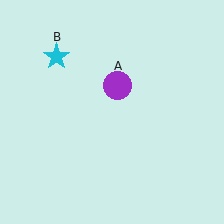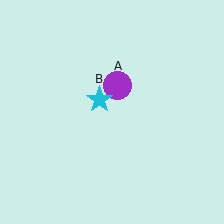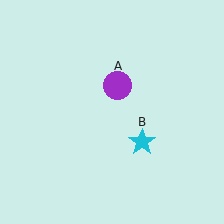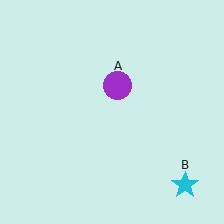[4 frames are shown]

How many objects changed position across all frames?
1 object changed position: cyan star (object B).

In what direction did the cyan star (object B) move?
The cyan star (object B) moved down and to the right.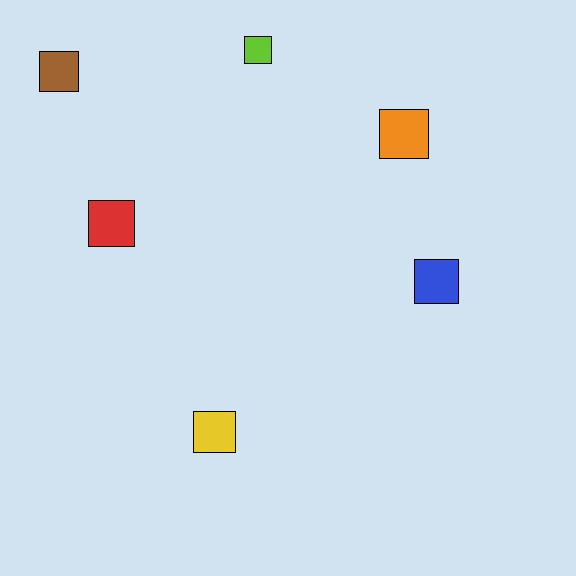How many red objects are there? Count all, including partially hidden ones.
There is 1 red object.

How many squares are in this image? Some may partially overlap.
There are 6 squares.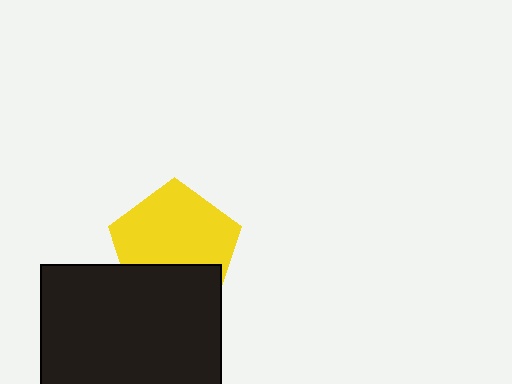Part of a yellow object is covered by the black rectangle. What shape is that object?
It is a pentagon.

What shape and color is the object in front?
The object in front is a black rectangle.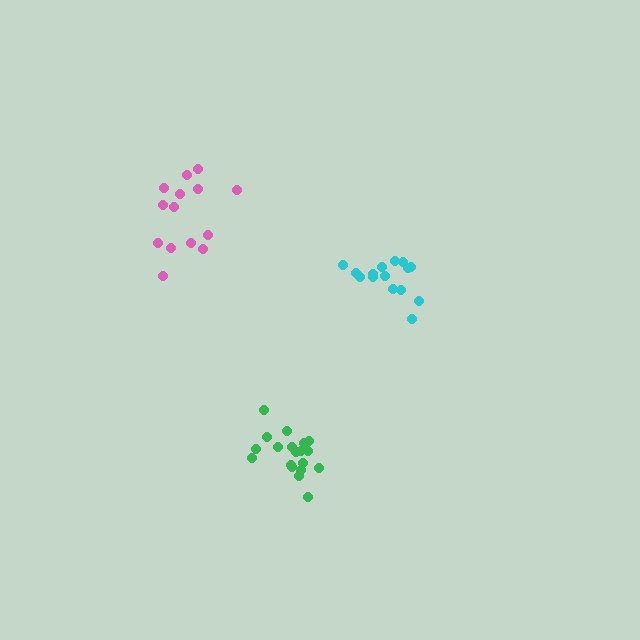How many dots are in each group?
Group 1: 14 dots, Group 2: 15 dots, Group 3: 19 dots (48 total).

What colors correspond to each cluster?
The clusters are colored: pink, cyan, green.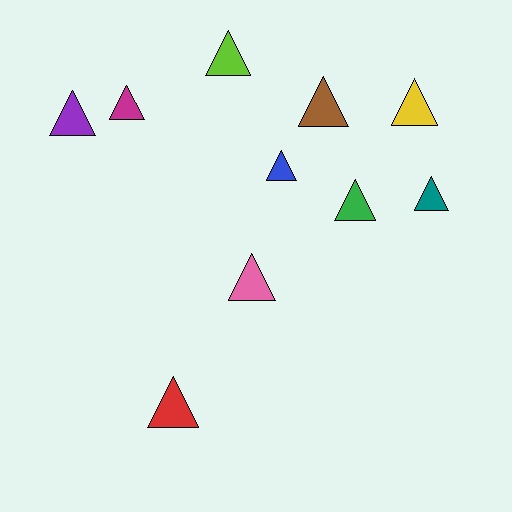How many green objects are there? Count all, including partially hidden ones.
There is 1 green object.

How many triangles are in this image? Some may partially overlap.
There are 10 triangles.